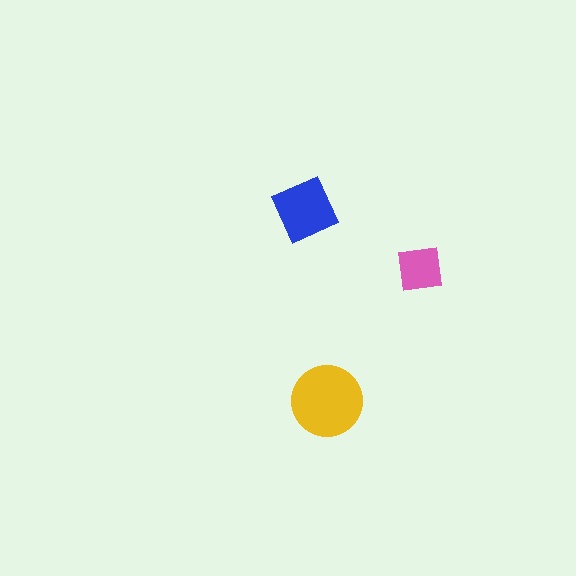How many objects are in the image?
There are 3 objects in the image.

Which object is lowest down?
The yellow circle is bottommost.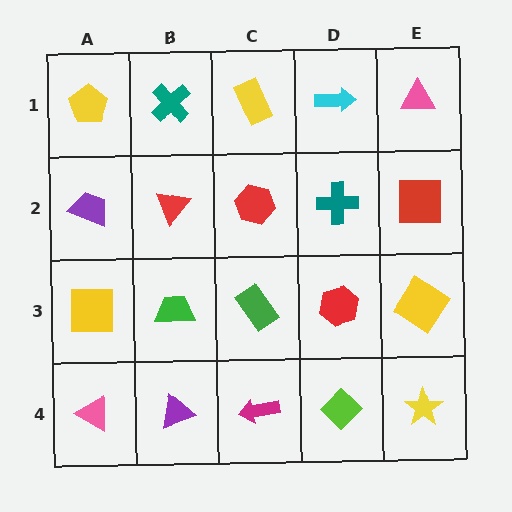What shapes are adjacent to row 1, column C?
A red hexagon (row 2, column C), a teal cross (row 1, column B), a cyan arrow (row 1, column D).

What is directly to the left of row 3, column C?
A green trapezoid.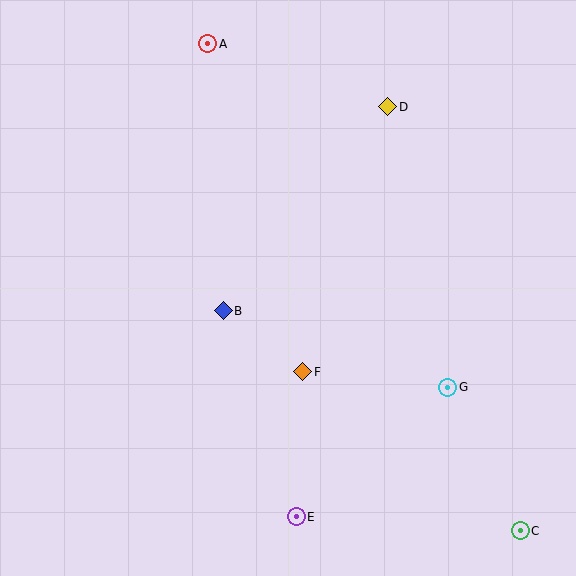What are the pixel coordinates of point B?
Point B is at (223, 311).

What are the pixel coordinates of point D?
Point D is at (388, 107).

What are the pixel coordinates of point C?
Point C is at (520, 531).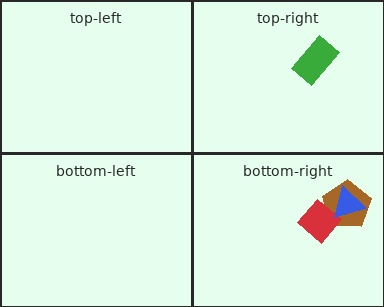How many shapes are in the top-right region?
1.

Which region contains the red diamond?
The bottom-right region.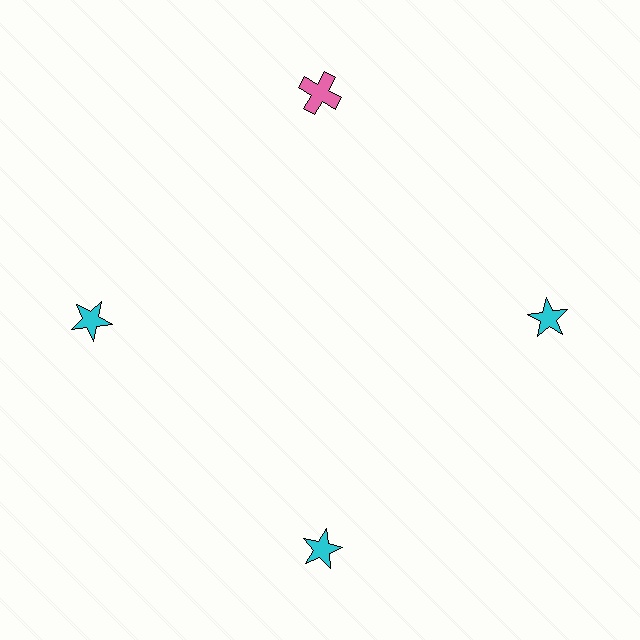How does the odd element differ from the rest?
It differs in both color (pink instead of cyan) and shape (cross instead of star).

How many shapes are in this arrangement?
There are 4 shapes arranged in a ring pattern.